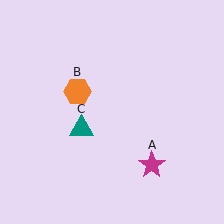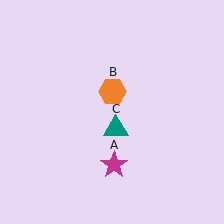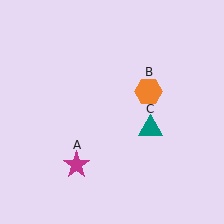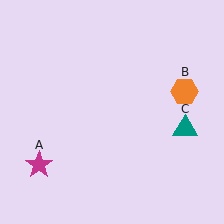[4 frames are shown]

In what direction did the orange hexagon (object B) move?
The orange hexagon (object B) moved right.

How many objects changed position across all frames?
3 objects changed position: magenta star (object A), orange hexagon (object B), teal triangle (object C).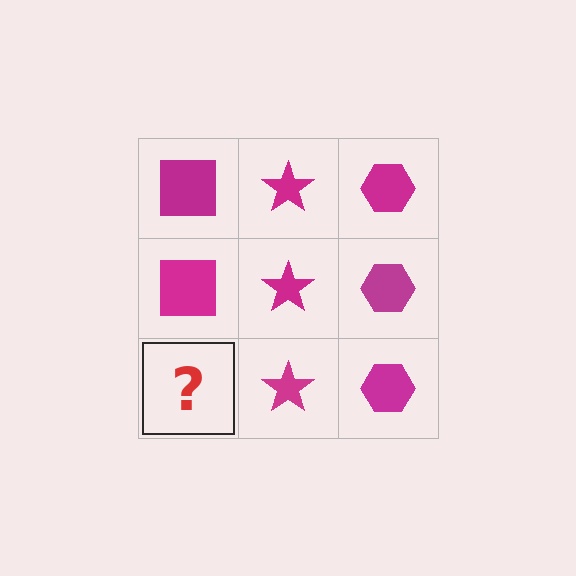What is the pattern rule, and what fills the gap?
The rule is that each column has a consistent shape. The gap should be filled with a magenta square.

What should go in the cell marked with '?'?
The missing cell should contain a magenta square.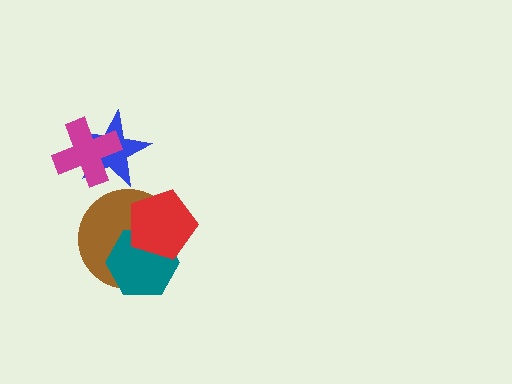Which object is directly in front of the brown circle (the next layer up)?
The teal hexagon is directly in front of the brown circle.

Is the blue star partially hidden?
Yes, it is partially covered by another shape.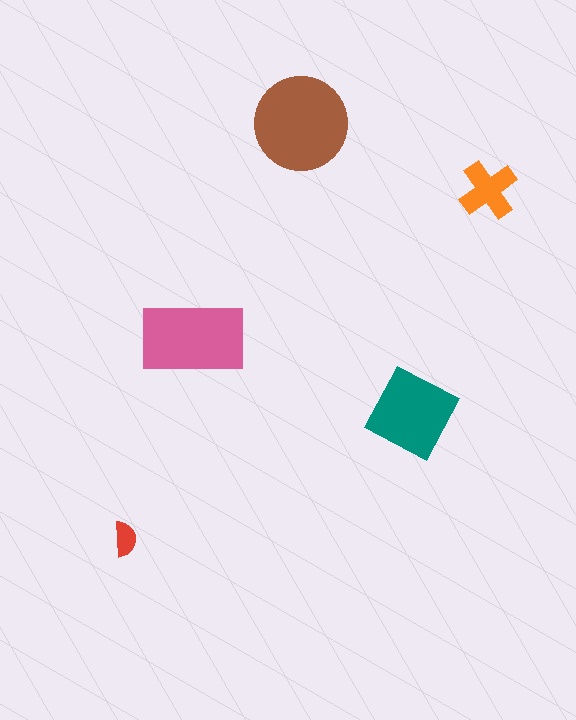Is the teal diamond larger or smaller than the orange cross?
Larger.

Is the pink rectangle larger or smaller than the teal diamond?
Larger.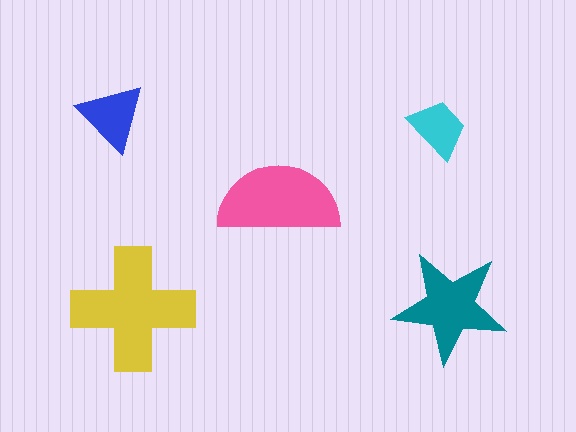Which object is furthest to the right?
The teal star is rightmost.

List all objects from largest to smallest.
The yellow cross, the pink semicircle, the teal star, the blue triangle, the cyan trapezoid.